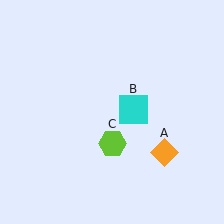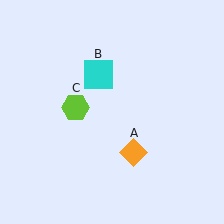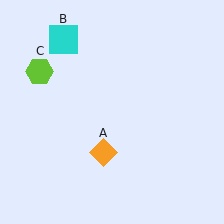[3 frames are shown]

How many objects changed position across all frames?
3 objects changed position: orange diamond (object A), cyan square (object B), lime hexagon (object C).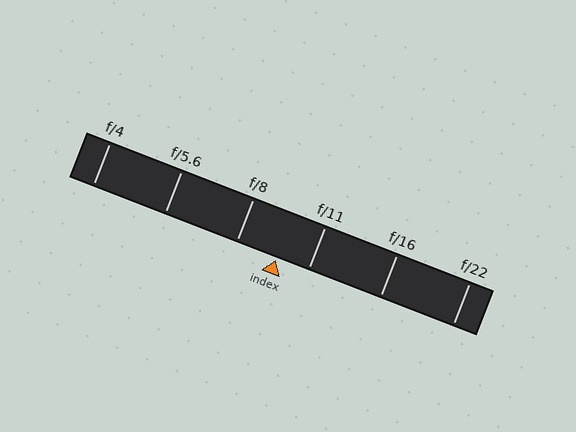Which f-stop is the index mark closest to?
The index mark is closest to f/11.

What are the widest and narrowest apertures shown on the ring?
The widest aperture shown is f/4 and the narrowest is f/22.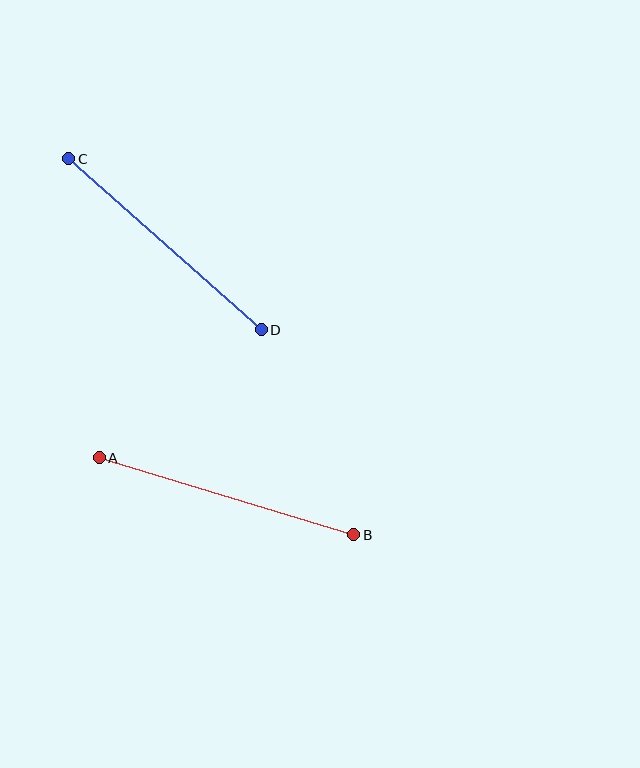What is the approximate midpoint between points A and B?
The midpoint is at approximately (227, 496) pixels.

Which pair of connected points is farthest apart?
Points A and B are farthest apart.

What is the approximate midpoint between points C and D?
The midpoint is at approximately (165, 244) pixels.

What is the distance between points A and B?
The distance is approximately 266 pixels.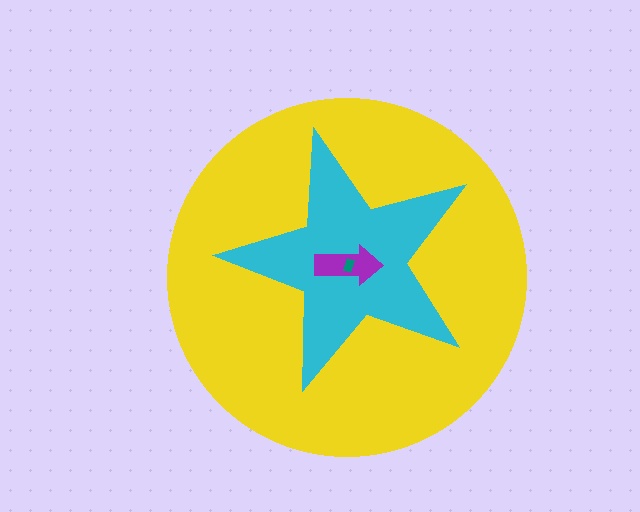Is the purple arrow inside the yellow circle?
Yes.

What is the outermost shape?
The yellow circle.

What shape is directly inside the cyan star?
The purple arrow.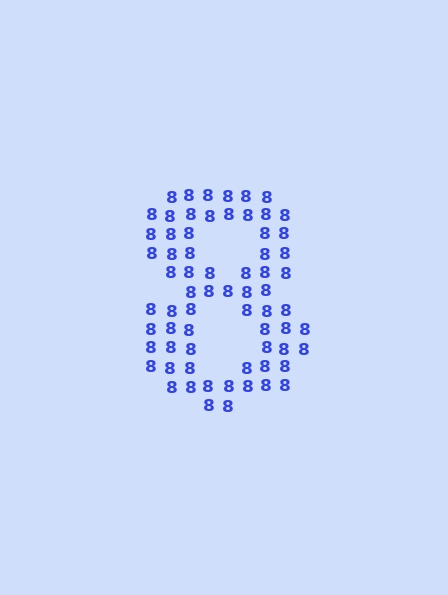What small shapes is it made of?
It is made of small digit 8's.